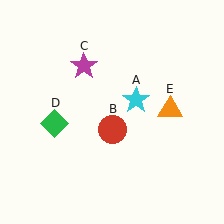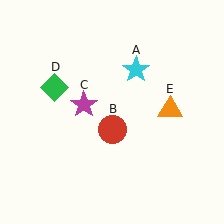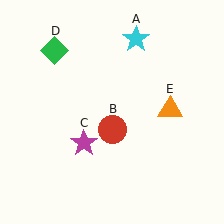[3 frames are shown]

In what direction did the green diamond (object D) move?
The green diamond (object D) moved up.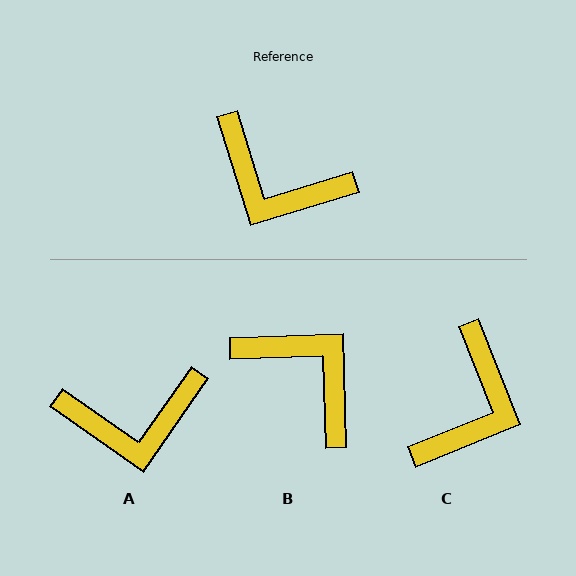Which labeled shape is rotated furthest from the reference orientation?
B, about 165 degrees away.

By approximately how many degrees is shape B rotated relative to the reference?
Approximately 165 degrees counter-clockwise.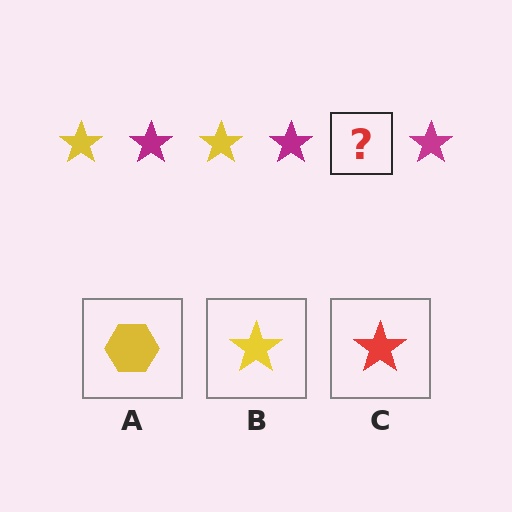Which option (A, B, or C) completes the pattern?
B.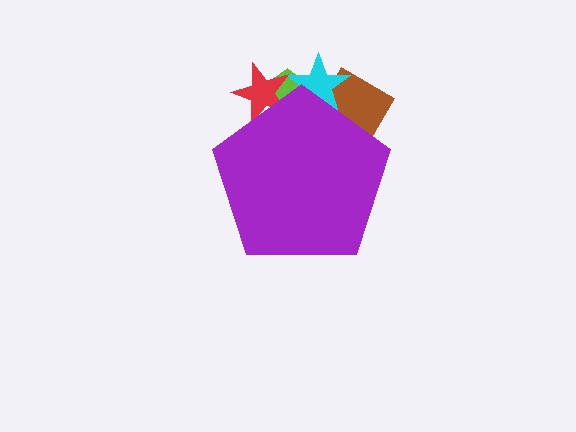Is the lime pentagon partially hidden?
Yes, the lime pentagon is partially hidden behind the purple pentagon.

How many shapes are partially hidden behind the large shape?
4 shapes are partially hidden.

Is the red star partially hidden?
Yes, the red star is partially hidden behind the purple pentagon.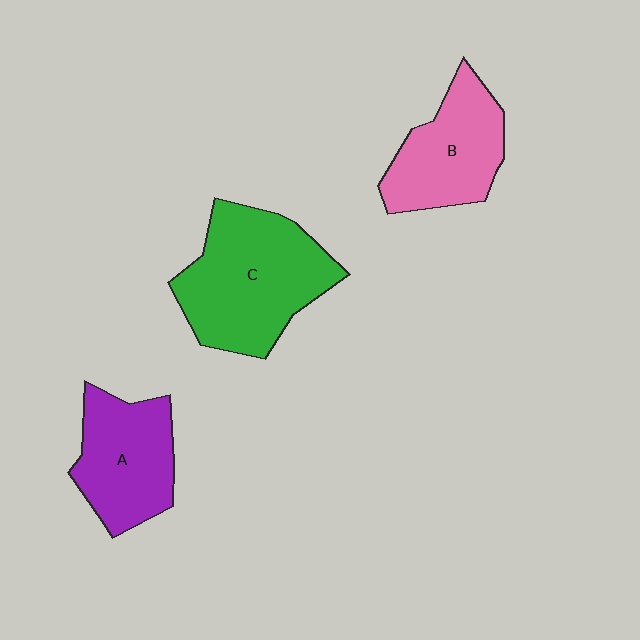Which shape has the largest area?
Shape C (green).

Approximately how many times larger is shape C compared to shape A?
Approximately 1.5 times.